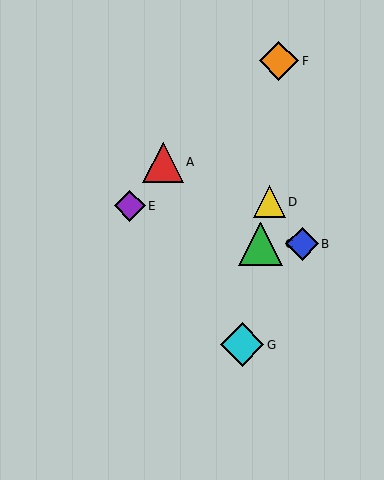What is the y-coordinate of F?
Object F is at y≈61.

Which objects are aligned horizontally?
Objects B, C are aligned horizontally.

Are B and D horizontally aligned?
No, B is at y≈244 and D is at y≈202.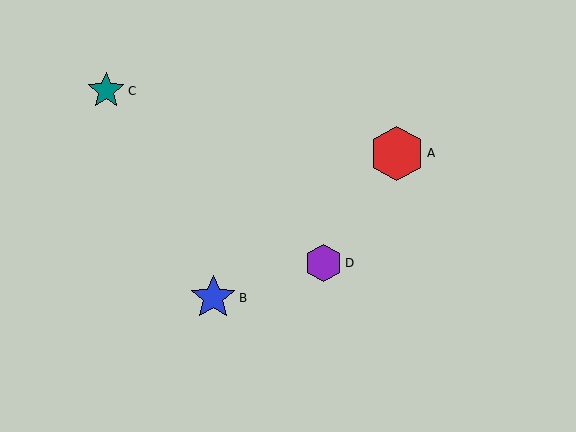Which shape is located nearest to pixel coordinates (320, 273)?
The purple hexagon (labeled D) at (324, 263) is nearest to that location.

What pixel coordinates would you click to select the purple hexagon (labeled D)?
Click at (324, 263) to select the purple hexagon D.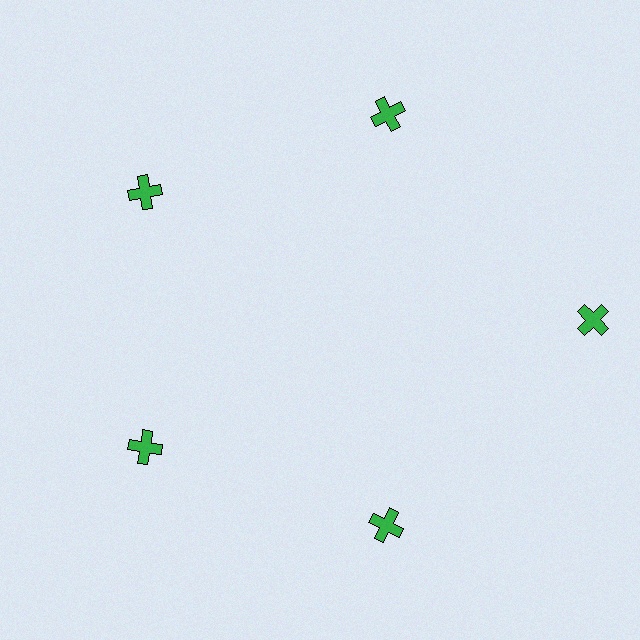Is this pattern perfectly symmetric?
No. The 5 green crosses are arranged in a ring, but one element near the 3 o'clock position is pushed outward from the center, breaking the 5-fold rotational symmetry.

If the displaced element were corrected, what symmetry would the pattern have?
It would have 5-fold rotational symmetry — the pattern would map onto itself every 72 degrees.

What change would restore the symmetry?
The symmetry would be restored by moving it inward, back onto the ring so that all 5 crosses sit at equal angles and equal distance from the center.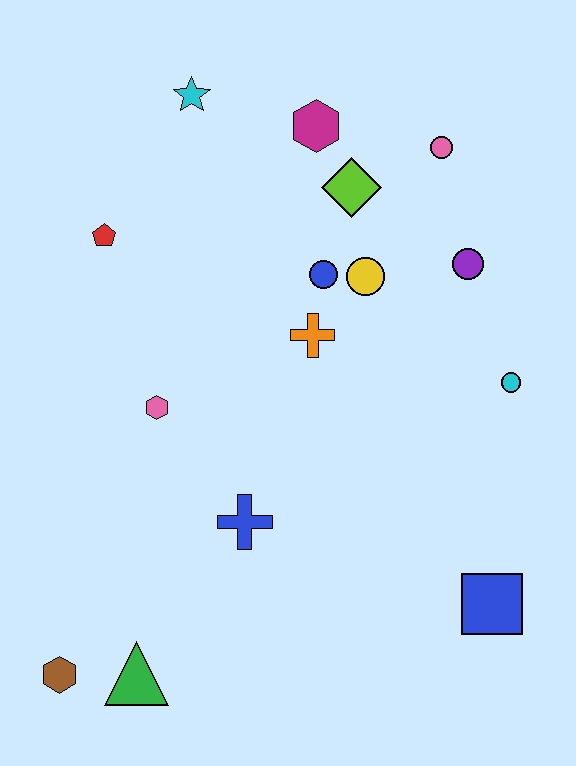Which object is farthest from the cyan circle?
The brown hexagon is farthest from the cyan circle.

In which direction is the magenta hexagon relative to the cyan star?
The magenta hexagon is to the right of the cyan star.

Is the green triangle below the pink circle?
Yes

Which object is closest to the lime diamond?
The magenta hexagon is closest to the lime diamond.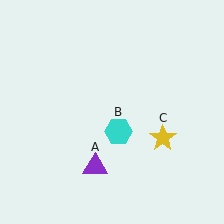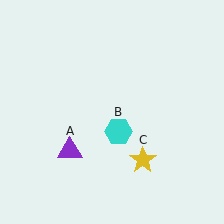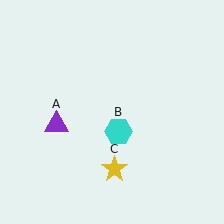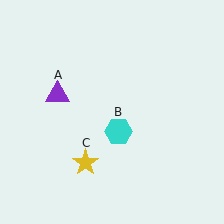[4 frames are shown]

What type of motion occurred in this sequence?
The purple triangle (object A), yellow star (object C) rotated clockwise around the center of the scene.